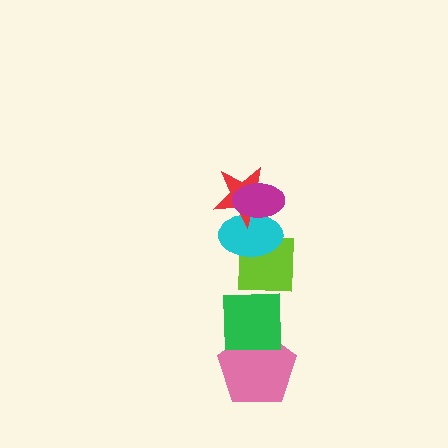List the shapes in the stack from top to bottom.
From top to bottom: the magenta ellipse, the red star, the cyan ellipse, the lime square, the green square, the pink pentagon.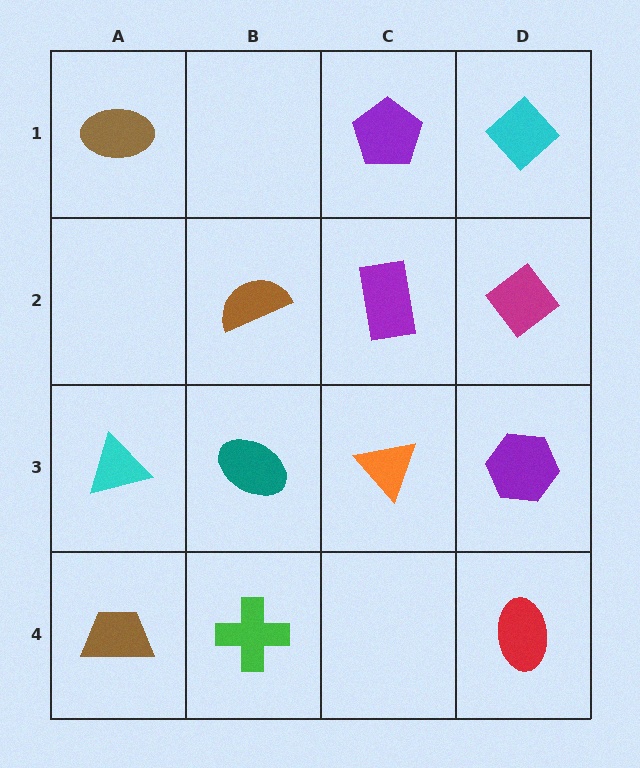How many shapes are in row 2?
3 shapes.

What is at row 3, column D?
A purple hexagon.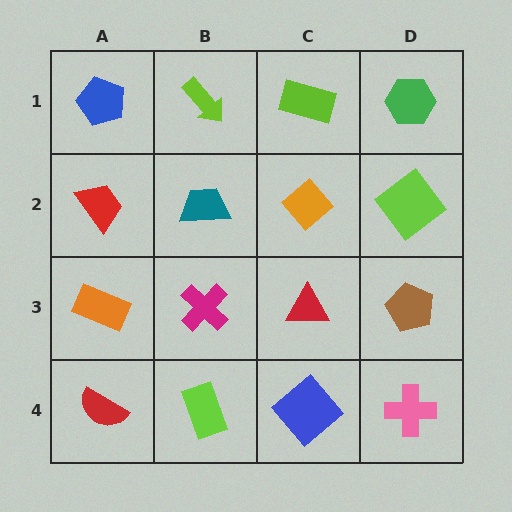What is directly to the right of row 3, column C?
A brown pentagon.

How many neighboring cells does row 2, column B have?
4.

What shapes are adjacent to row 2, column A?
A blue pentagon (row 1, column A), an orange rectangle (row 3, column A), a teal trapezoid (row 2, column B).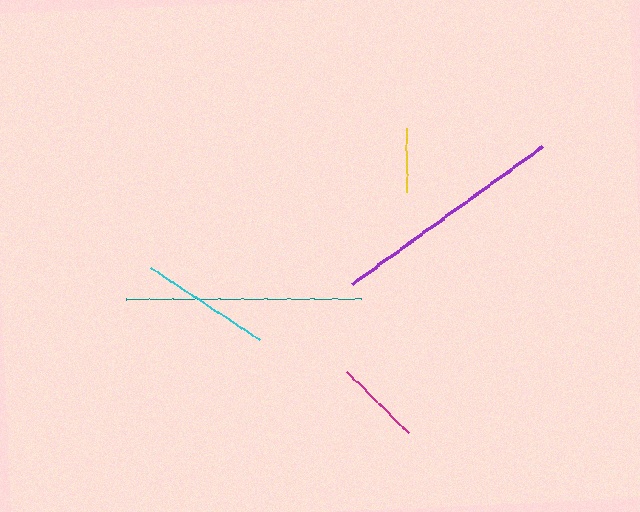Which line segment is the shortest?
The yellow line is the shortest at approximately 64 pixels.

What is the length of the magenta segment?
The magenta segment is approximately 87 pixels long.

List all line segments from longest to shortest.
From longest to shortest: purple, teal, cyan, magenta, yellow.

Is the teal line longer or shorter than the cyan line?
The teal line is longer than the cyan line.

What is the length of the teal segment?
The teal segment is approximately 235 pixels long.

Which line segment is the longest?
The purple line is the longest at approximately 235 pixels.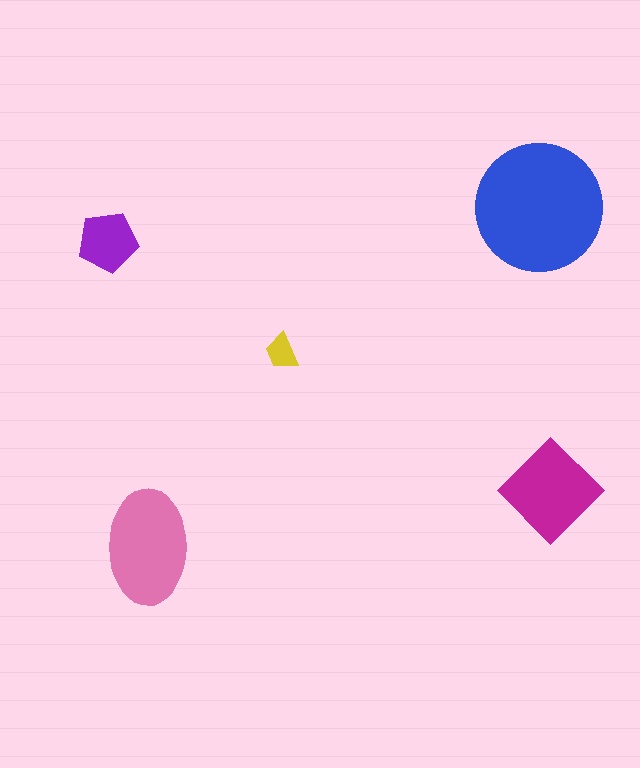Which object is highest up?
The blue circle is topmost.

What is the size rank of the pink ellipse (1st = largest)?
2nd.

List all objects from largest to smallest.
The blue circle, the pink ellipse, the magenta diamond, the purple pentagon, the yellow trapezoid.